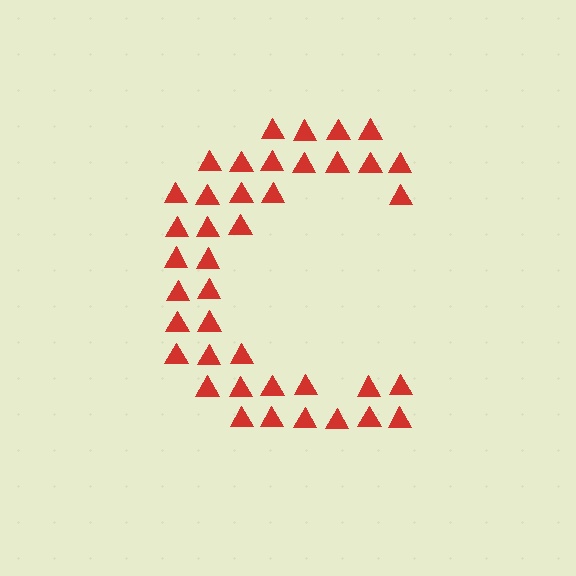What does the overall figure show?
The overall figure shows the letter C.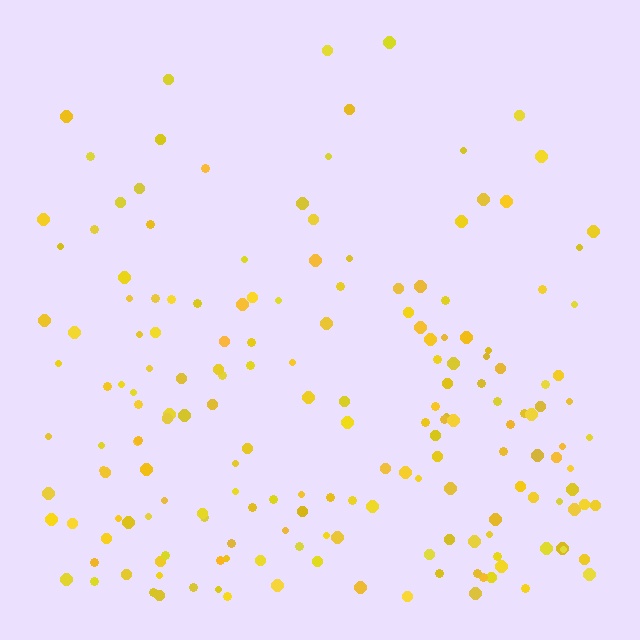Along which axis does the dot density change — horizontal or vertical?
Vertical.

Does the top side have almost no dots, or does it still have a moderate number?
Still a moderate number, just noticeably fewer than the bottom.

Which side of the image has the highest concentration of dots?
The bottom.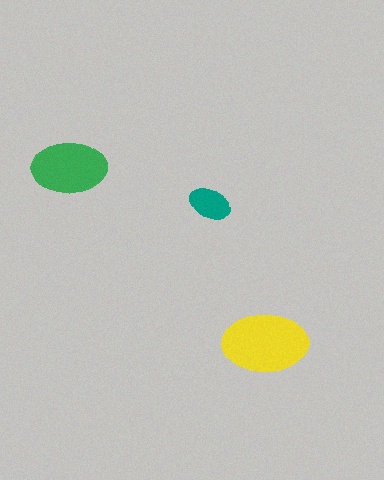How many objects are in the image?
There are 3 objects in the image.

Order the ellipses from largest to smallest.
the yellow one, the green one, the teal one.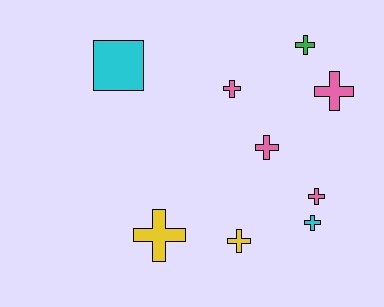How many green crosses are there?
There is 1 green cross.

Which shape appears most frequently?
Cross, with 8 objects.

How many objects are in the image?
There are 9 objects.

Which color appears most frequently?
Pink, with 4 objects.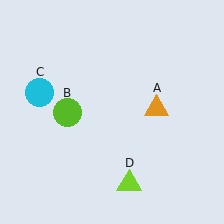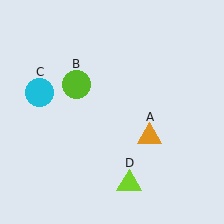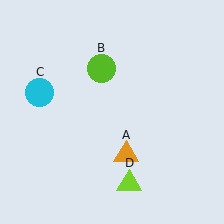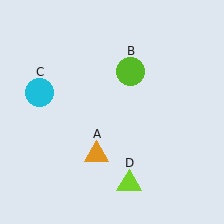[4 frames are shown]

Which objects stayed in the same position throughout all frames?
Cyan circle (object C) and lime triangle (object D) remained stationary.